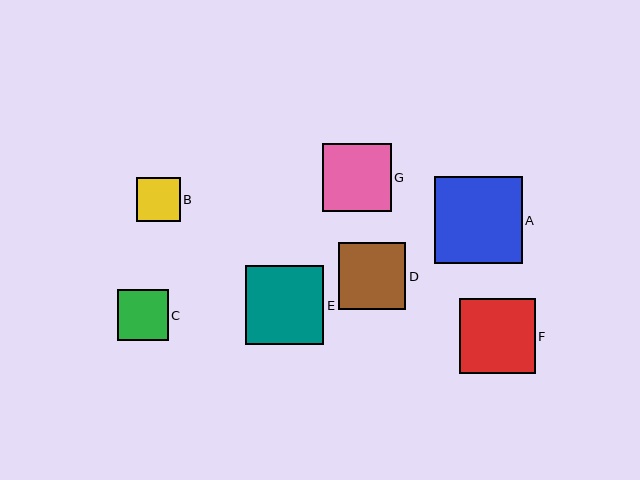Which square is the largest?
Square A is the largest with a size of approximately 87 pixels.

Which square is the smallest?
Square B is the smallest with a size of approximately 44 pixels.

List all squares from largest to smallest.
From largest to smallest: A, E, F, G, D, C, B.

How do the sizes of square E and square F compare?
Square E and square F are approximately the same size.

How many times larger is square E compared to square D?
Square E is approximately 1.2 times the size of square D.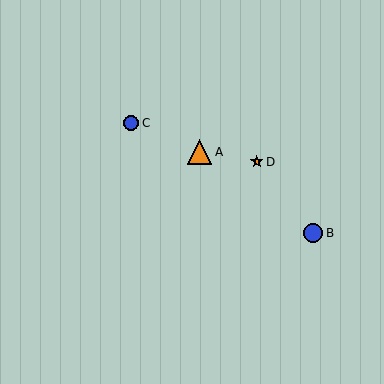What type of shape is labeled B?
Shape B is a blue circle.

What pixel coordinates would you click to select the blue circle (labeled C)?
Click at (131, 123) to select the blue circle C.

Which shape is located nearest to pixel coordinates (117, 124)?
The blue circle (labeled C) at (131, 123) is nearest to that location.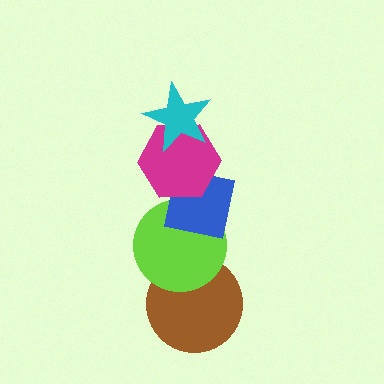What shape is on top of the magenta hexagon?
The cyan star is on top of the magenta hexagon.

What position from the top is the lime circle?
The lime circle is 4th from the top.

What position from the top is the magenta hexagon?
The magenta hexagon is 2nd from the top.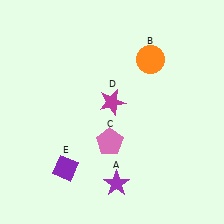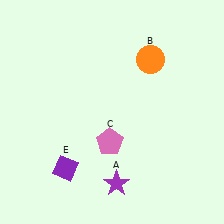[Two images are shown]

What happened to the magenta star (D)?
The magenta star (D) was removed in Image 2. It was in the top-right area of Image 1.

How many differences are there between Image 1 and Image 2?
There is 1 difference between the two images.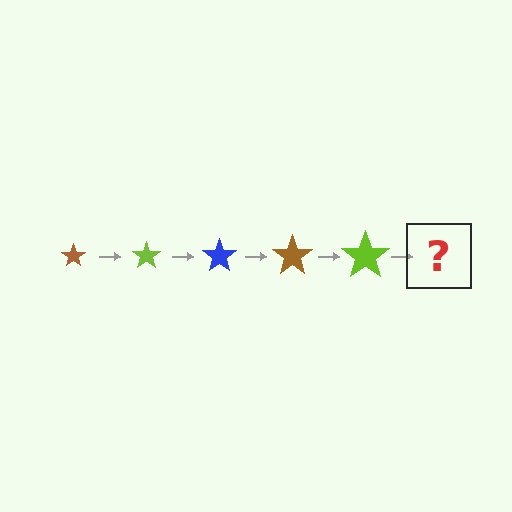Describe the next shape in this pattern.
It should be a blue star, larger than the previous one.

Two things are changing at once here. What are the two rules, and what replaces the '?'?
The two rules are that the star grows larger each step and the color cycles through brown, lime, and blue. The '?' should be a blue star, larger than the previous one.